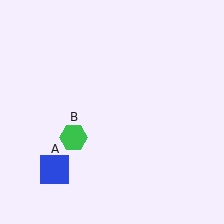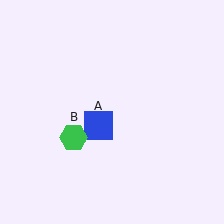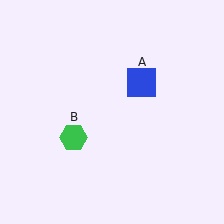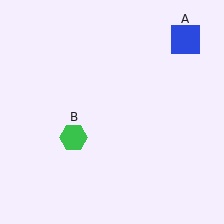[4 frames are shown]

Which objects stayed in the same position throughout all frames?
Green hexagon (object B) remained stationary.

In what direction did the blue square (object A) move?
The blue square (object A) moved up and to the right.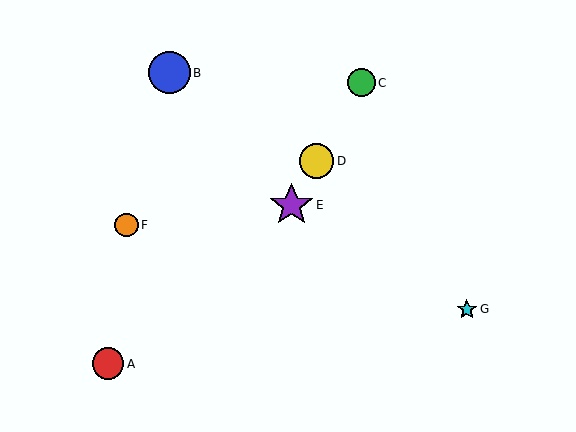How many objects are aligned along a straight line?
3 objects (C, D, E) are aligned along a straight line.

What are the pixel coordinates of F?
Object F is at (127, 225).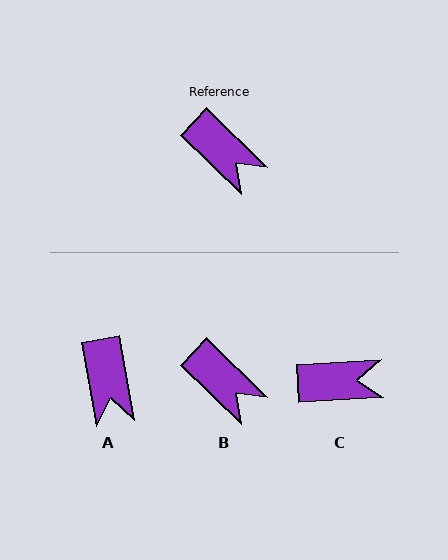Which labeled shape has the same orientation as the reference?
B.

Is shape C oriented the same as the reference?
No, it is off by about 48 degrees.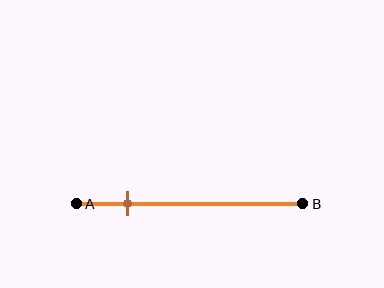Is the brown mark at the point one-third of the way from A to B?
No, the mark is at about 25% from A, not at the 33% one-third point.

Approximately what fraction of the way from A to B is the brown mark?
The brown mark is approximately 25% of the way from A to B.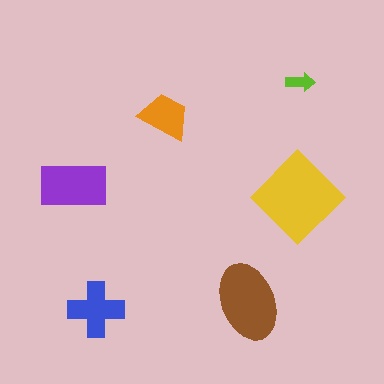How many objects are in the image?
There are 6 objects in the image.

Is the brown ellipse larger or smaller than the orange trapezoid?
Larger.